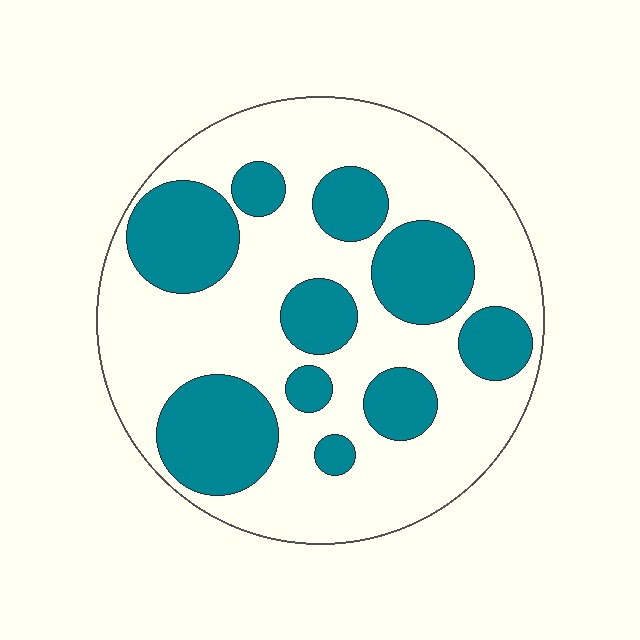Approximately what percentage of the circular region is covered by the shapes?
Approximately 35%.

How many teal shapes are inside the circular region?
10.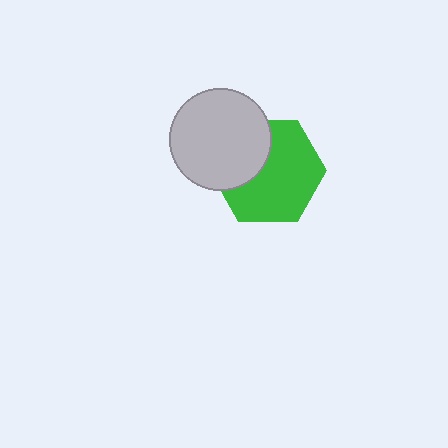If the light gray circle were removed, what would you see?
You would see the complete green hexagon.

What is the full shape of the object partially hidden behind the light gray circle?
The partially hidden object is a green hexagon.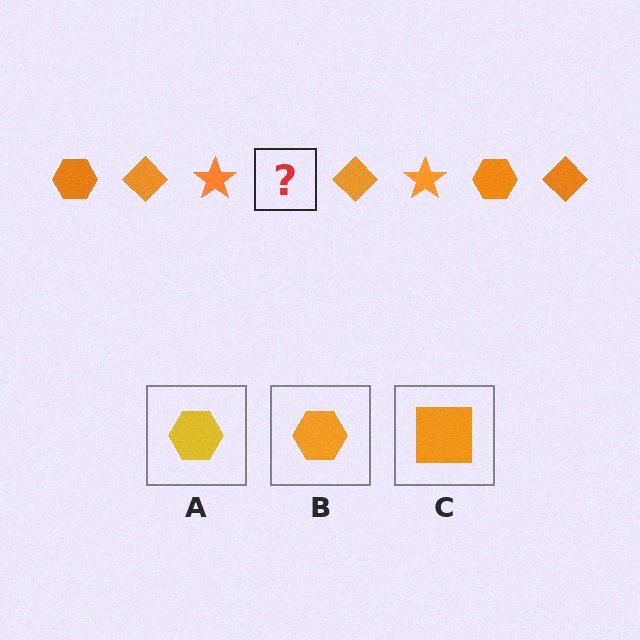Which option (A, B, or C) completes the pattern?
B.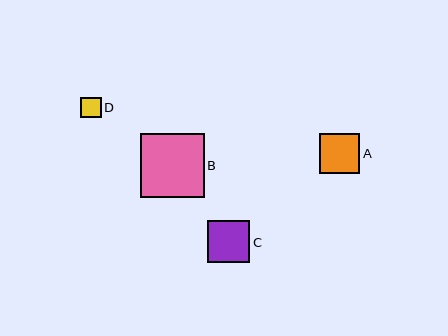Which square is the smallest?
Square D is the smallest with a size of approximately 20 pixels.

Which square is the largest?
Square B is the largest with a size of approximately 64 pixels.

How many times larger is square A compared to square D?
Square A is approximately 2.0 times the size of square D.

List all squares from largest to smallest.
From largest to smallest: B, C, A, D.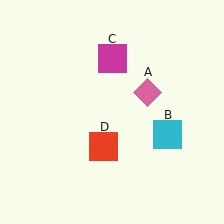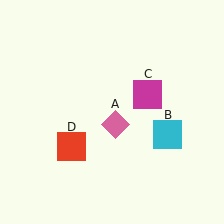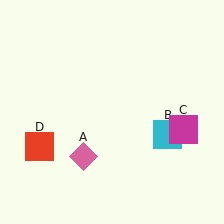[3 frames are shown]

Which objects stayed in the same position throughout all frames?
Cyan square (object B) remained stationary.